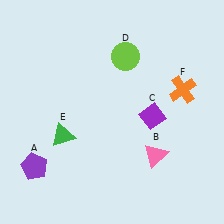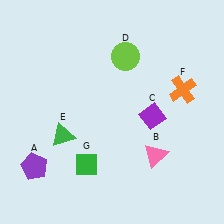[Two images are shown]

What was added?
A green diamond (G) was added in Image 2.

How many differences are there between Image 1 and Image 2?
There is 1 difference between the two images.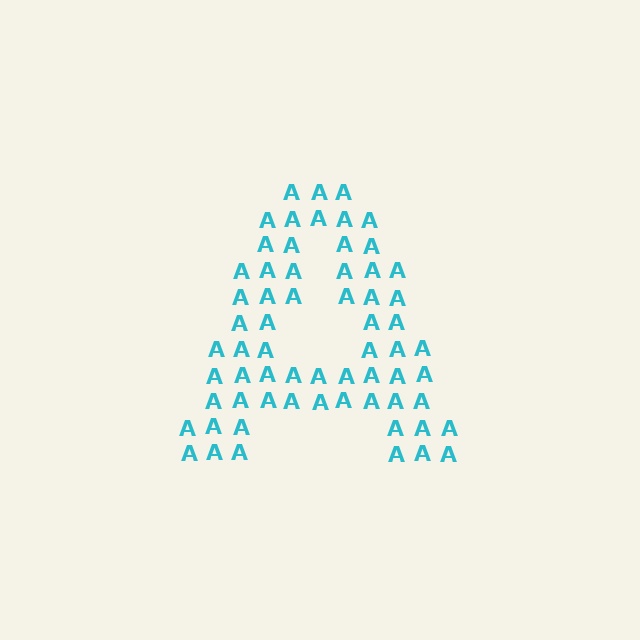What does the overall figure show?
The overall figure shows the letter A.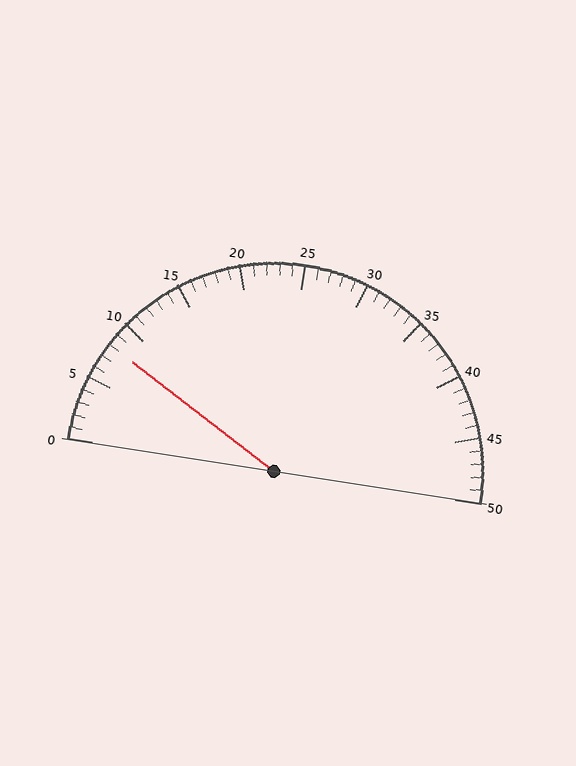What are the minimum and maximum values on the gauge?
The gauge ranges from 0 to 50.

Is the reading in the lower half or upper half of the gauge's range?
The reading is in the lower half of the range (0 to 50).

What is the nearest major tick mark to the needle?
The nearest major tick mark is 10.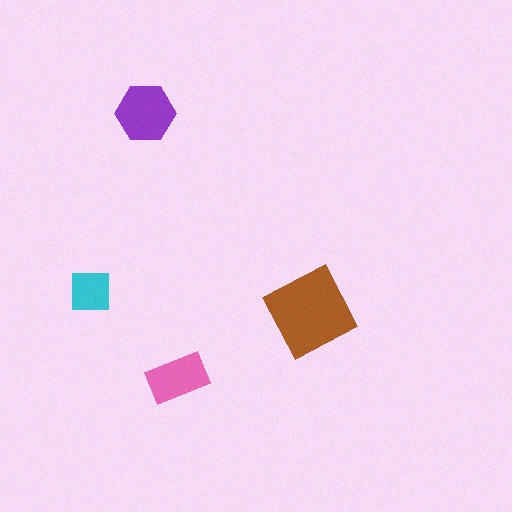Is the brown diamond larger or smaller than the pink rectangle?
Larger.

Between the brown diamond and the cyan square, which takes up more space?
The brown diamond.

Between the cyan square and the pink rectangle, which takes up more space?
The pink rectangle.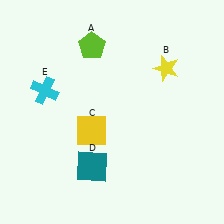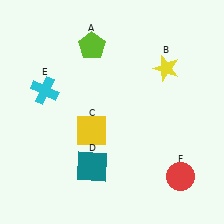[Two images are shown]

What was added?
A red circle (F) was added in Image 2.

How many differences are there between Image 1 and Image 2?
There is 1 difference between the two images.